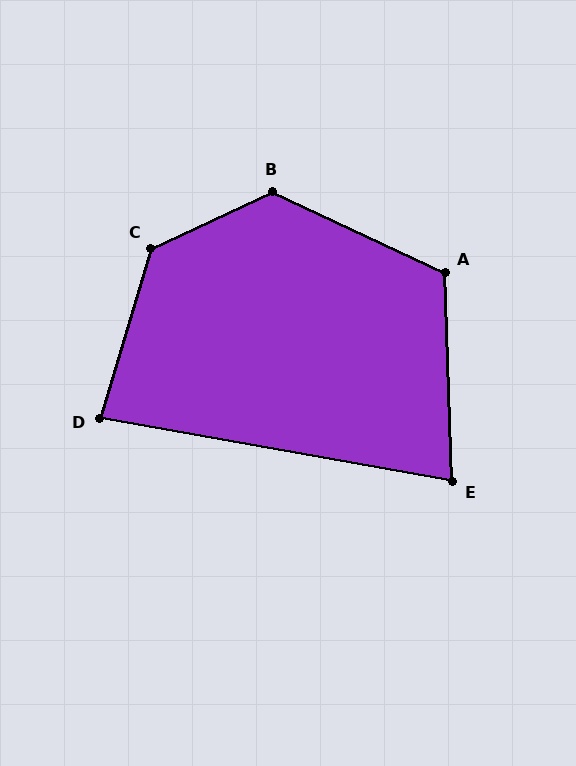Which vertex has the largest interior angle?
C, at approximately 132 degrees.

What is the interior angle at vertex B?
Approximately 130 degrees (obtuse).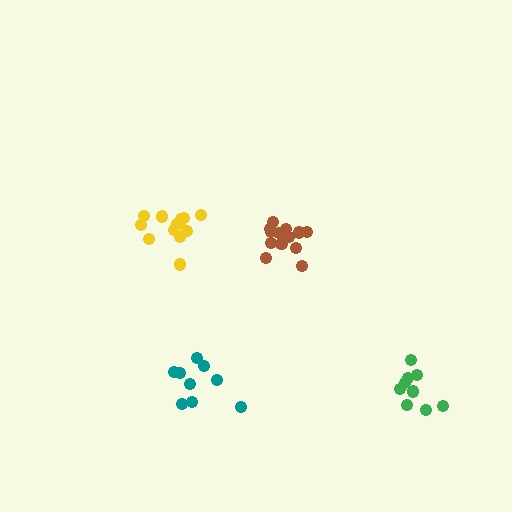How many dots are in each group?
Group 1: 13 dots, Group 2: 10 dots, Group 3: 9 dots, Group 4: 13 dots (45 total).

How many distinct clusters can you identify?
There are 4 distinct clusters.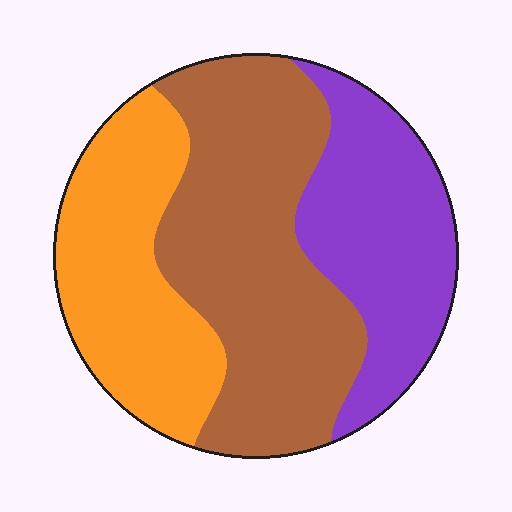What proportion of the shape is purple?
Purple covers 28% of the shape.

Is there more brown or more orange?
Brown.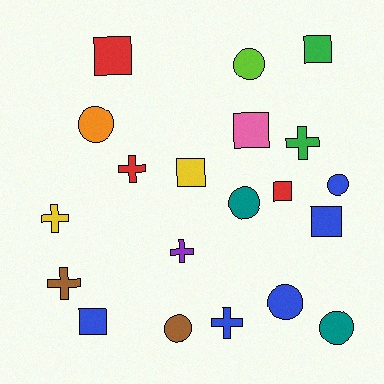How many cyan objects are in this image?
There are no cyan objects.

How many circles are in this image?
There are 7 circles.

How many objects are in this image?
There are 20 objects.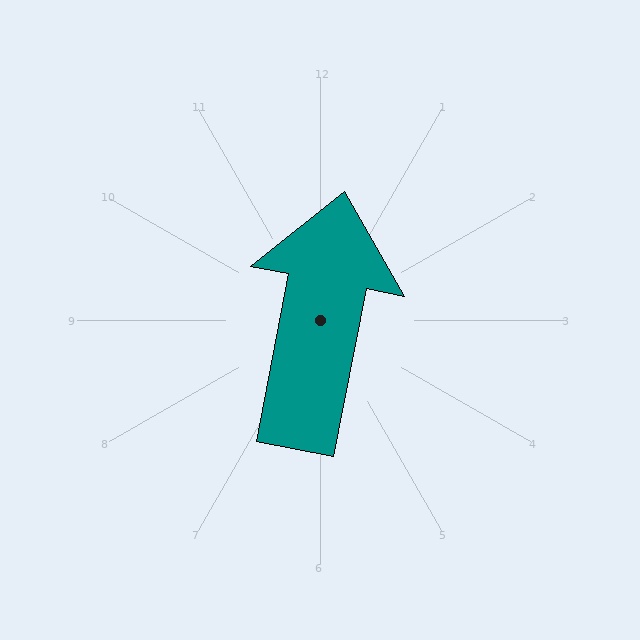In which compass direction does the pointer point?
North.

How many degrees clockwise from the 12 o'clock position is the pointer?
Approximately 11 degrees.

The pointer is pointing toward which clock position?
Roughly 12 o'clock.